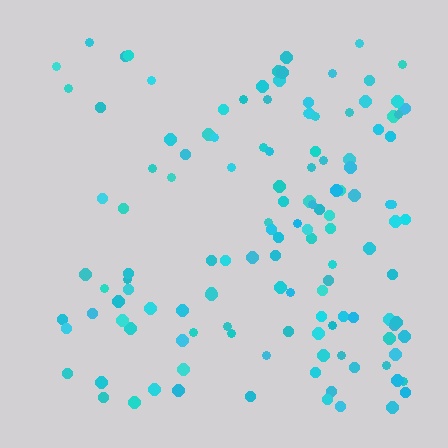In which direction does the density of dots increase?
From left to right, with the right side densest.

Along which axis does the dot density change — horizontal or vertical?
Horizontal.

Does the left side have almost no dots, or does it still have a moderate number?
Still a moderate number, just noticeably fewer than the right.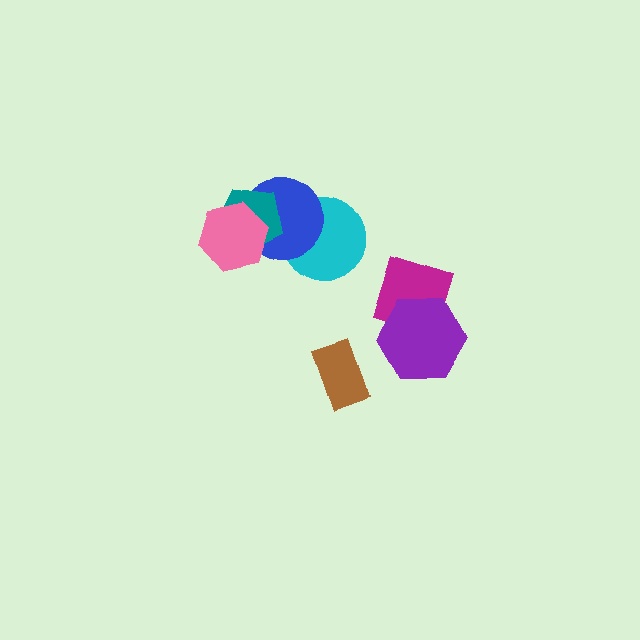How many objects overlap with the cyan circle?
1 object overlaps with the cyan circle.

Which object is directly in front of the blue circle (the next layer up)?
The teal pentagon is directly in front of the blue circle.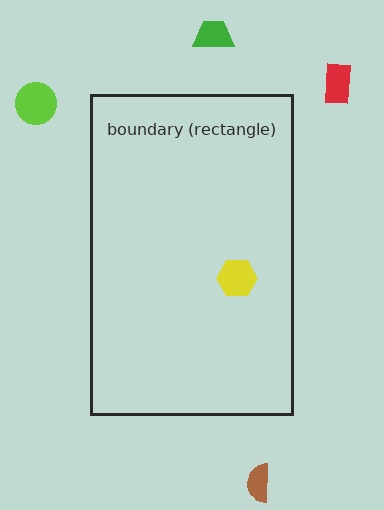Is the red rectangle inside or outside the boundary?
Outside.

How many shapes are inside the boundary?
1 inside, 4 outside.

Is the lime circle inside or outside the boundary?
Outside.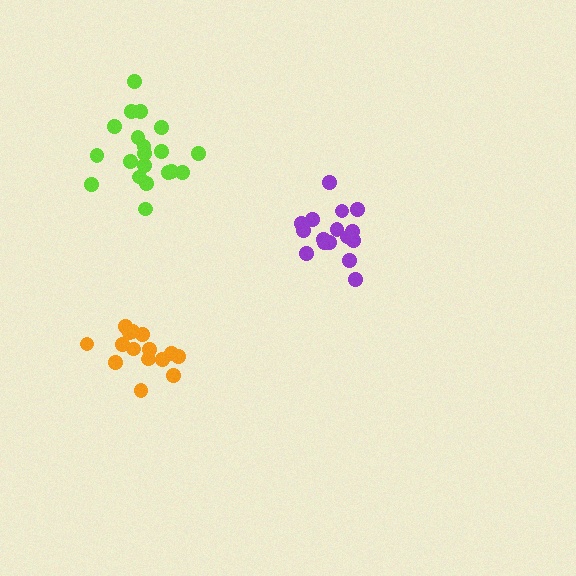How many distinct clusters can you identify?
There are 3 distinct clusters.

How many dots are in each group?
Group 1: 15 dots, Group 2: 20 dots, Group 3: 16 dots (51 total).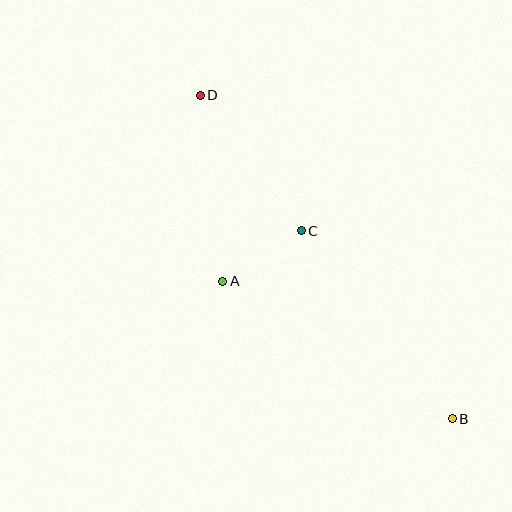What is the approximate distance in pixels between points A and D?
The distance between A and D is approximately 187 pixels.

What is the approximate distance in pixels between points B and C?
The distance between B and C is approximately 241 pixels.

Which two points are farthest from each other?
Points B and D are farthest from each other.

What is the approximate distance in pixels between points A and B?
The distance between A and B is approximately 267 pixels.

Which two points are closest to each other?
Points A and C are closest to each other.